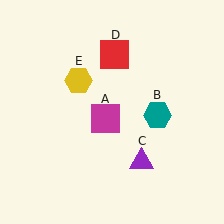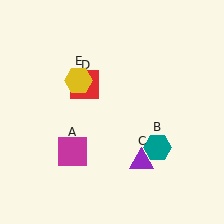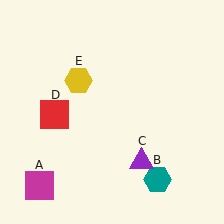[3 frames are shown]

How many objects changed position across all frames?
3 objects changed position: magenta square (object A), teal hexagon (object B), red square (object D).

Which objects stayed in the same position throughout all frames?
Purple triangle (object C) and yellow hexagon (object E) remained stationary.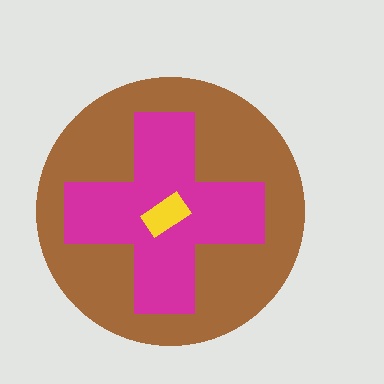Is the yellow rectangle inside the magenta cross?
Yes.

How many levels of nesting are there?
3.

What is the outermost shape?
The brown circle.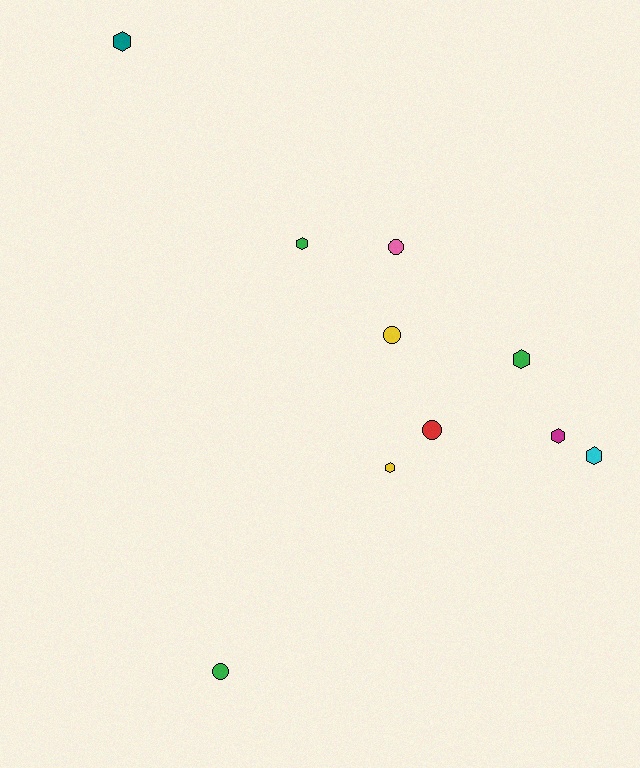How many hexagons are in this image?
There are 6 hexagons.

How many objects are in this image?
There are 10 objects.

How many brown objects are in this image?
There are no brown objects.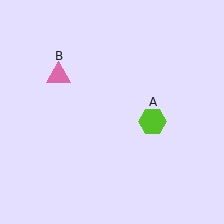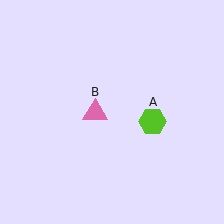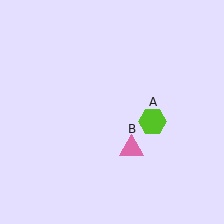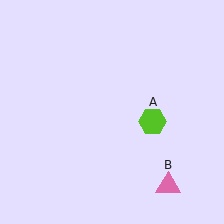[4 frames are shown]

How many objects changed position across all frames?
1 object changed position: pink triangle (object B).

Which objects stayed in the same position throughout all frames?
Lime hexagon (object A) remained stationary.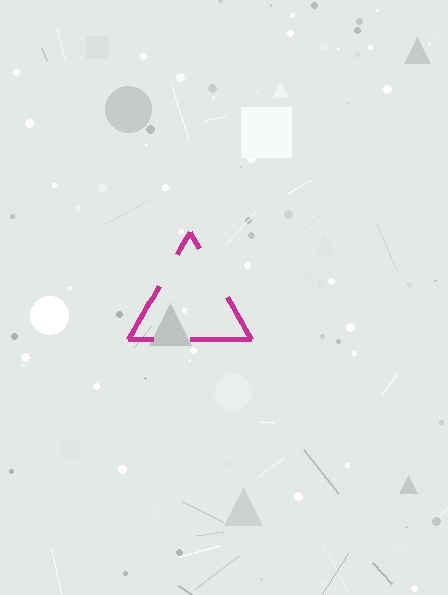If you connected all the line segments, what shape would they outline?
They would outline a triangle.